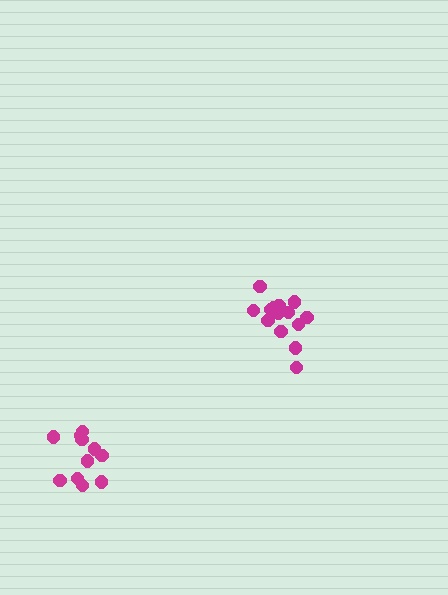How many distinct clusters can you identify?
There are 2 distinct clusters.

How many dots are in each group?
Group 1: 11 dots, Group 2: 15 dots (26 total).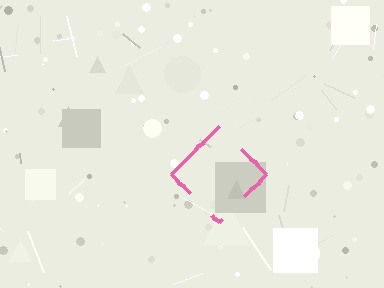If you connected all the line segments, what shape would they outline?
They would outline a diamond.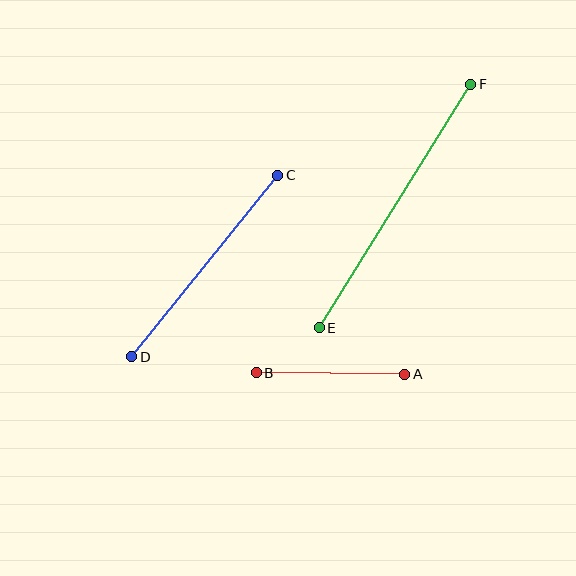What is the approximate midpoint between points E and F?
The midpoint is at approximately (395, 206) pixels.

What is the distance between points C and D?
The distance is approximately 233 pixels.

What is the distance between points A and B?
The distance is approximately 148 pixels.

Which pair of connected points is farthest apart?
Points E and F are farthest apart.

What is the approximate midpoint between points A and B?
The midpoint is at approximately (331, 373) pixels.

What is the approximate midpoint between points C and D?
The midpoint is at approximately (205, 266) pixels.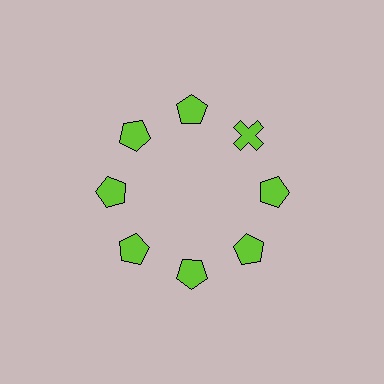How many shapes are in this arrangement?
There are 8 shapes arranged in a ring pattern.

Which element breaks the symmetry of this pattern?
The lime cross at roughly the 2 o'clock position breaks the symmetry. All other shapes are lime pentagons.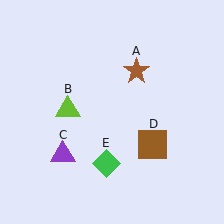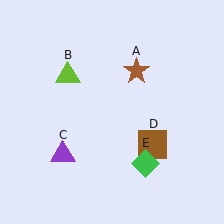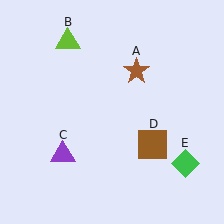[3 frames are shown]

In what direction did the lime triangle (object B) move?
The lime triangle (object B) moved up.